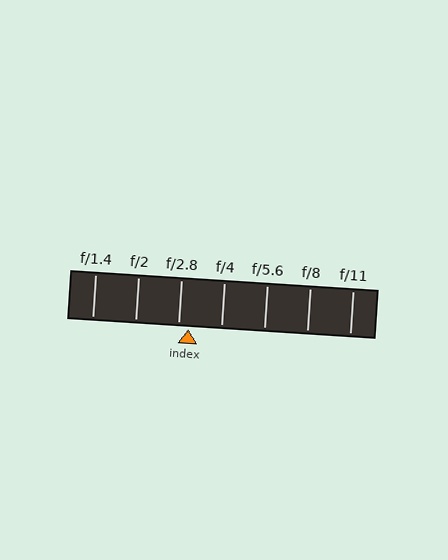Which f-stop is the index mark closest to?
The index mark is closest to f/2.8.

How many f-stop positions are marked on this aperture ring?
There are 7 f-stop positions marked.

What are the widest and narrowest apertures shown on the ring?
The widest aperture shown is f/1.4 and the narrowest is f/11.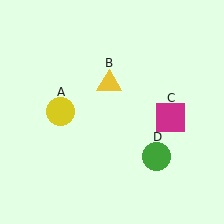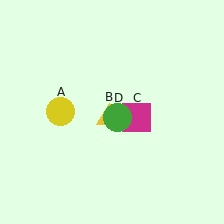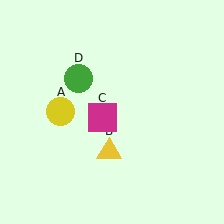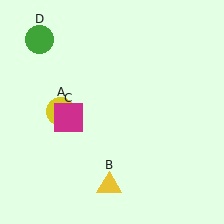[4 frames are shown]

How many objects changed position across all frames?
3 objects changed position: yellow triangle (object B), magenta square (object C), green circle (object D).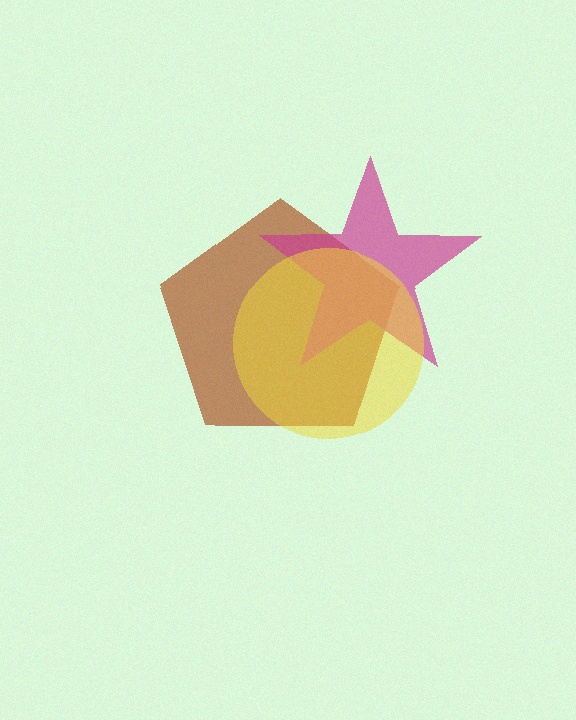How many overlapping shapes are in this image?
There are 3 overlapping shapes in the image.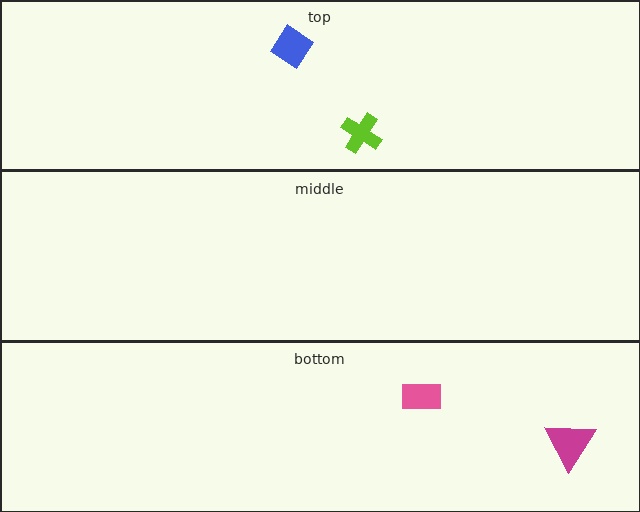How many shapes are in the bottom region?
2.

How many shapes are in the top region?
2.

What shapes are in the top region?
The blue diamond, the lime cross.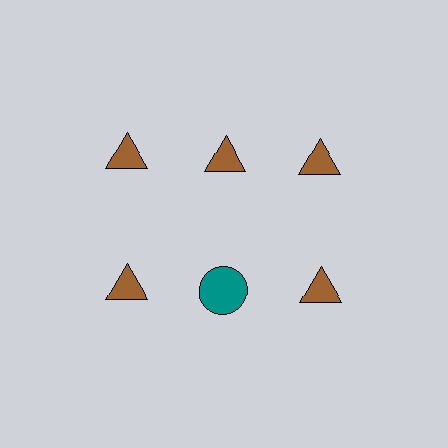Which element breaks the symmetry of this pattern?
The teal circle in the second row, second from left column breaks the symmetry. All other shapes are brown triangles.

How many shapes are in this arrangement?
There are 6 shapes arranged in a grid pattern.